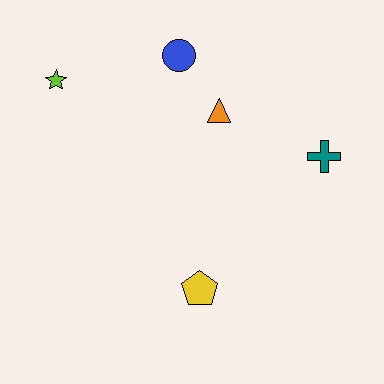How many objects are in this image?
There are 5 objects.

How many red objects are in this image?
There are no red objects.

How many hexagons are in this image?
There are no hexagons.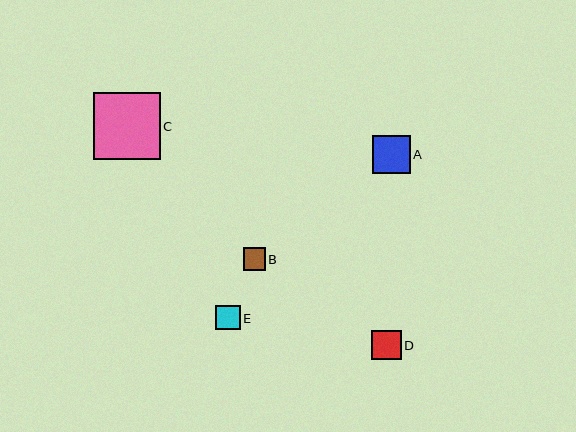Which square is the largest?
Square C is the largest with a size of approximately 67 pixels.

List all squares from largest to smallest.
From largest to smallest: C, A, D, E, B.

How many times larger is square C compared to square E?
Square C is approximately 2.7 times the size of square E.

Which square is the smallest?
Square B is the smallest with a size of approximately 22 pixels.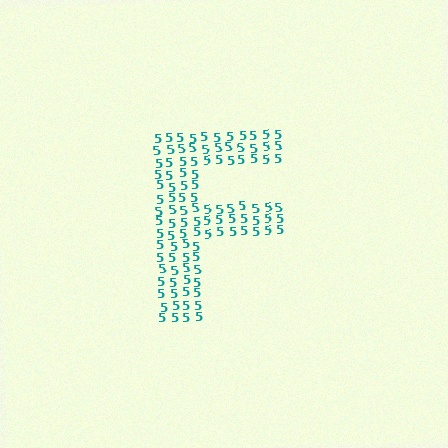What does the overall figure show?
The overall figure shows the letter F.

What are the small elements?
The small elements are digit 5's.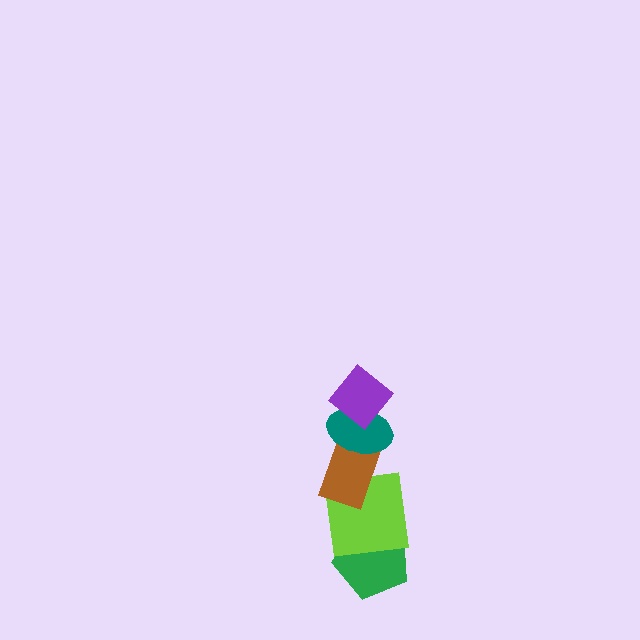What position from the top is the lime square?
The lime square is 4th from the top.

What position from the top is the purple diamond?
The purple diamond is 1st from the top.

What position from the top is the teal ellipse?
The teal ellipse is 2nd from the top.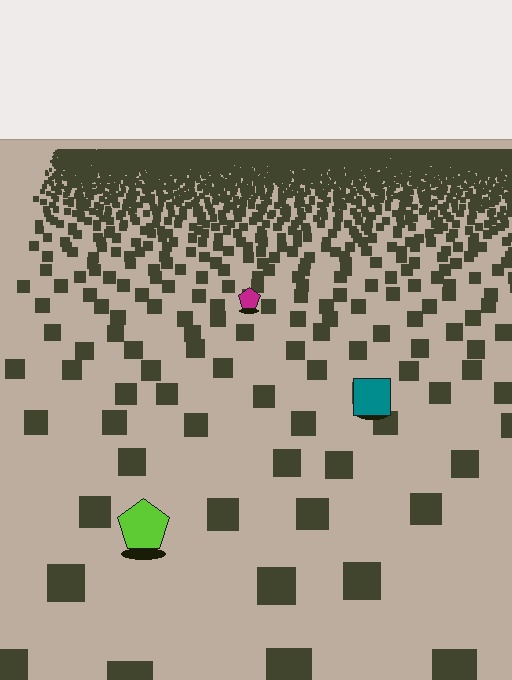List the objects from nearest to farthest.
From nearest to farthest: the lime pentagon, the teal square, the magenta pentagon.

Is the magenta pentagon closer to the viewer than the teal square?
No. The teal square is closer — you can tell from the texture gradient: the ground texture is coarser near it.